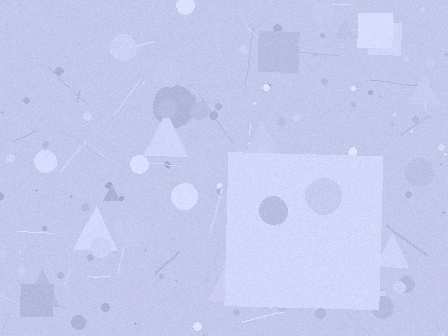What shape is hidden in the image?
A square is hidden in the image.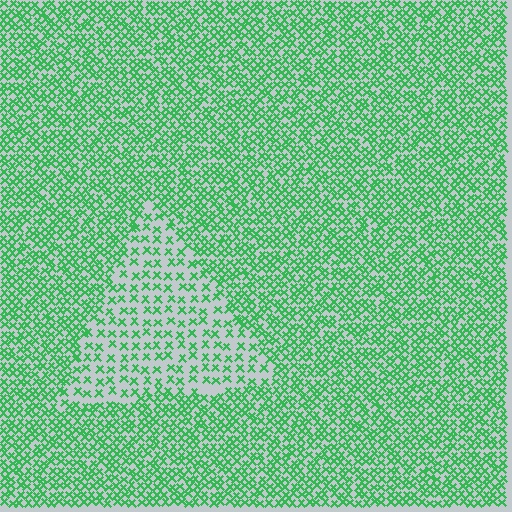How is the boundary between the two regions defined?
The boundary is defined by a change in element density (approximately 2.1x ratio). All elements are the same color, size, and shape.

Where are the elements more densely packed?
The elements are more densely packed outside the triangle boundary.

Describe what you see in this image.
The image contains small green elements arranged at two different densities. A triangle-shaped region is visible where the elements are less densely packed than the surrounding area.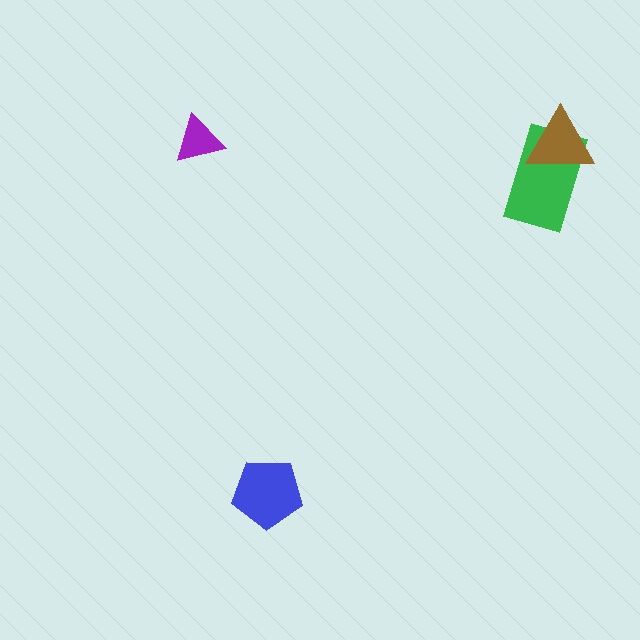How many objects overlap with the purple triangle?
0 objects overlap with the purple triangle.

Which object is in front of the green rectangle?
The brown triangle is in front of the green rectangle.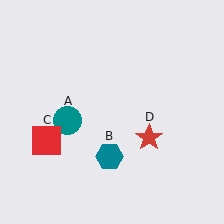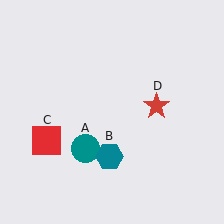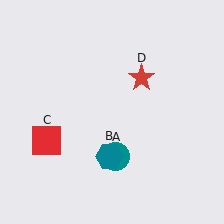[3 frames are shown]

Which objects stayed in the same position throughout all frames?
Teal hexagon (object B) and red square (object C) remained stationary.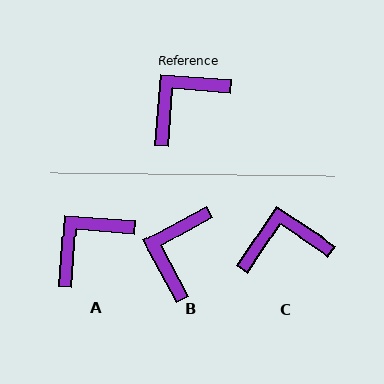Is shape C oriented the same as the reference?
No, it is off by about 29 degrees.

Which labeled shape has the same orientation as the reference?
A.